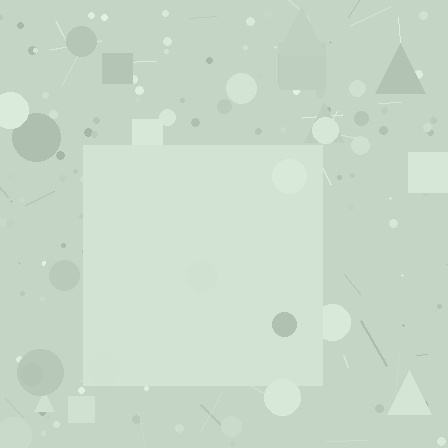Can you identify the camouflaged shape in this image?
The camouflaged shape is a square.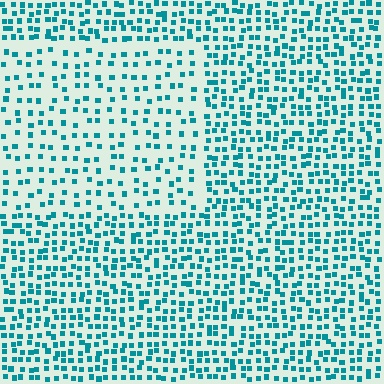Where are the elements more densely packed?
The elements are more densely packed outside the rectangle boundary.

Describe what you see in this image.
The image contains small teal elements arranged at two different densities. A rectangle-shaped region is visible where the elements are less densely packed than the surrounding area.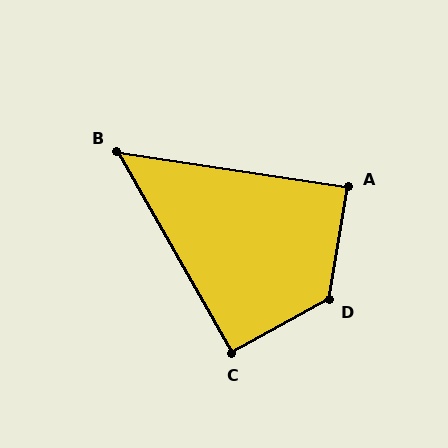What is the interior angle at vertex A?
Approximately 89 degrees (approximately right).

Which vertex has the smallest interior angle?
B, at approximately 52 degrees.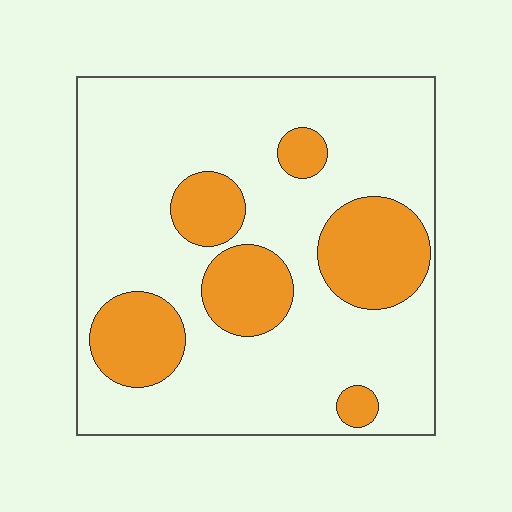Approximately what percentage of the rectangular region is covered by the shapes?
Approximately 25%.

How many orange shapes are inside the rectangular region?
6.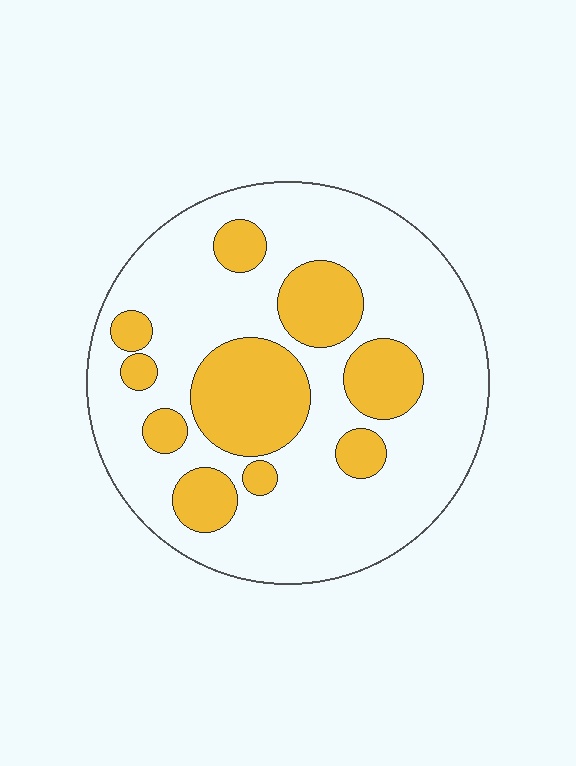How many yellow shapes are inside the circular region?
10.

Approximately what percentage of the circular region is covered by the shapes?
Approximately 30%.